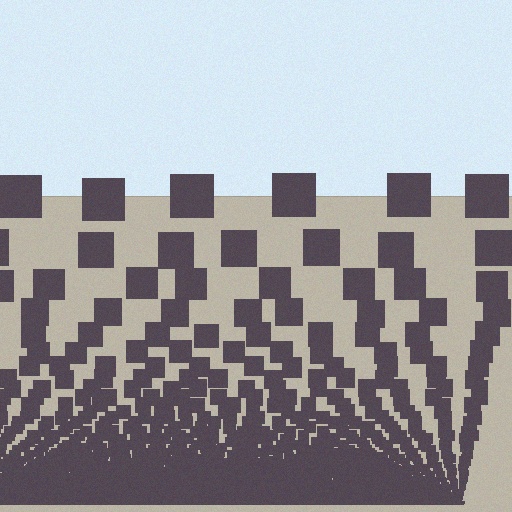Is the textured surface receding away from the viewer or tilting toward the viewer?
The surface appears to tilt toward the viewer. Texture elements get larger and sparser toward the top.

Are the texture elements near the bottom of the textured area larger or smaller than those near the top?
Smaller. The gradient is inverted — elements near the bottom are smaller and denser.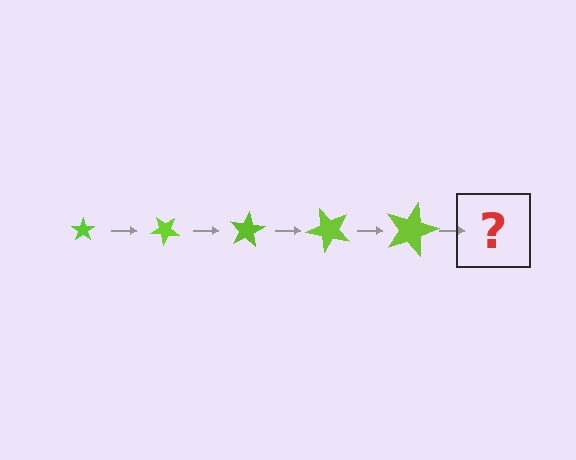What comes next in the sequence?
The next element should be a star, larger than the previous one and rotated 200 degrees from the start.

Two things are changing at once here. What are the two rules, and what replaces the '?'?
The two rules are that the star grows larger each step and it rotates 40 degrees each step. The '?' should be a star, larger than the previous one and rotated 200 degrees from the start.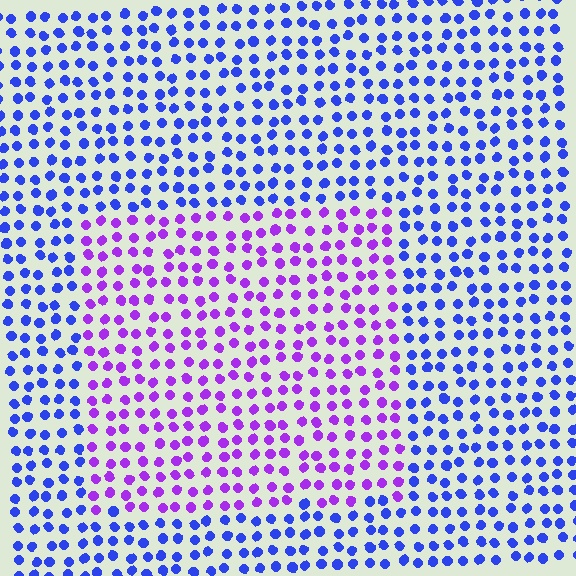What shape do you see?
I see a rectangle.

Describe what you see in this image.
The image is filled with small blue elements in a uniform arrangement. A rectangle-shaped region is visible where the elements are tinted to a slightly different hue, forming a subtle color boundary.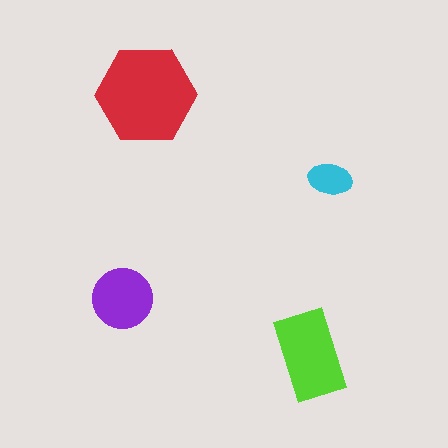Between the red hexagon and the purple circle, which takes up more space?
The red hexagon.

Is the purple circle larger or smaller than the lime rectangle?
Smaller.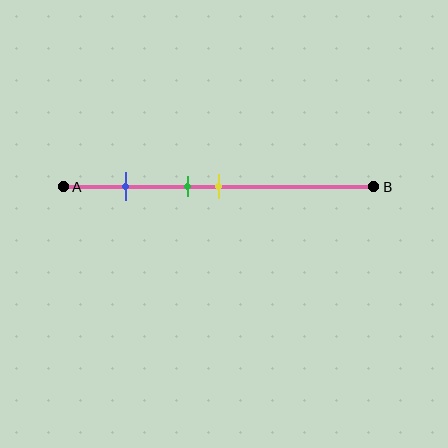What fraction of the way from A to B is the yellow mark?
The yellow mark is approximately 50% (0.5) of the way from A to B.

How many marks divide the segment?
There are 3 marks dividing the segment.